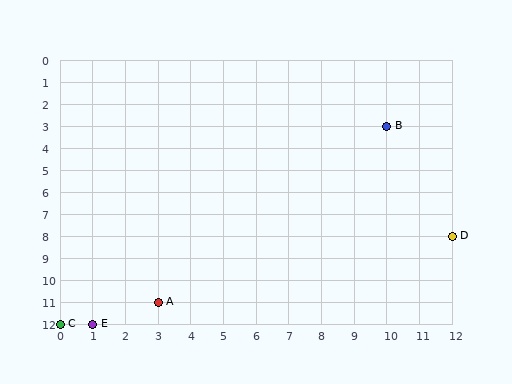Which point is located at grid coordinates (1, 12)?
Point E is at (1, 12).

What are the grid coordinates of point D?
Point D is at grid coordinates (12, 8).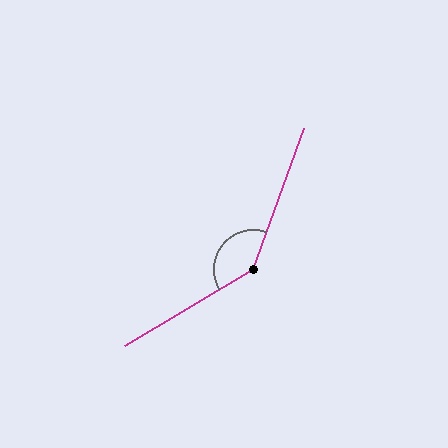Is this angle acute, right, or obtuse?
It is obtuse.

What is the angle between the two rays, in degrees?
Approximately 140 degrees.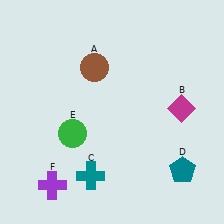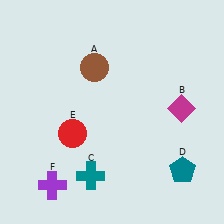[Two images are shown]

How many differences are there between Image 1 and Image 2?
There is 1 difference between the two images.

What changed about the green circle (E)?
In Image 1, E is green. In Image 2, it changed to red.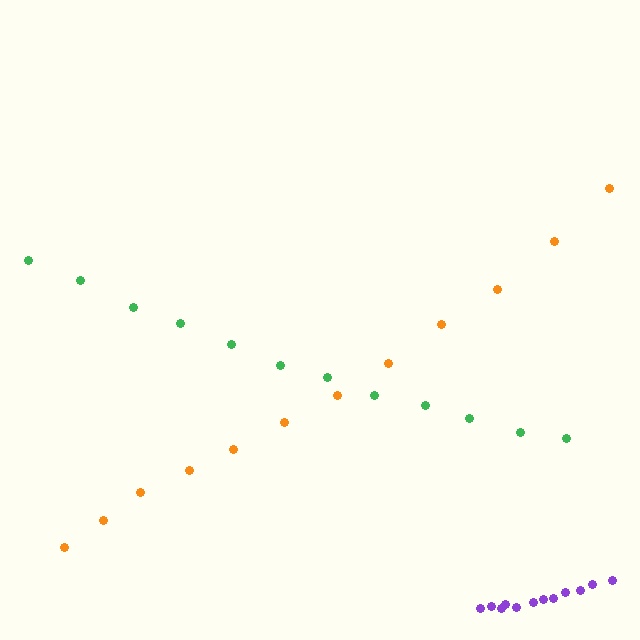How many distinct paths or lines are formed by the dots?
There are 3 distinct paths.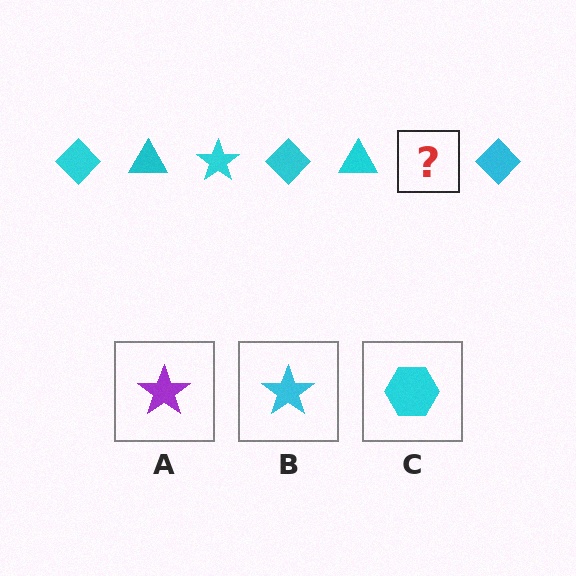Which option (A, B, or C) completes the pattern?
B.